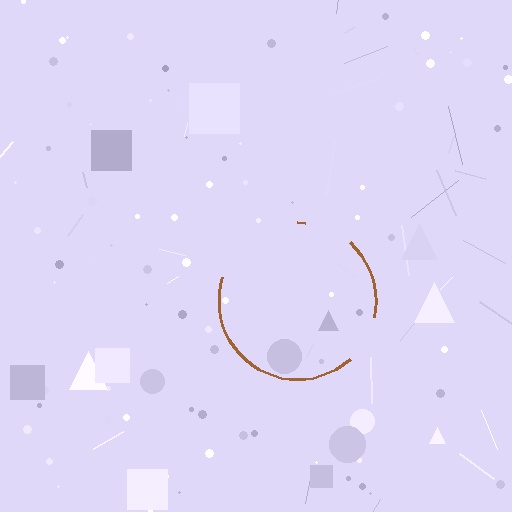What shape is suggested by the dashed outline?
The dashed outline suggests a circle.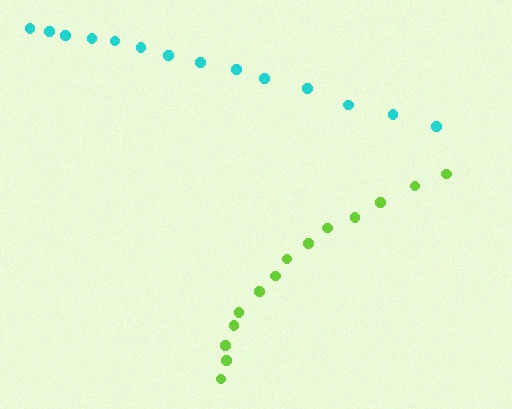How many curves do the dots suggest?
There are 2 distinct paths.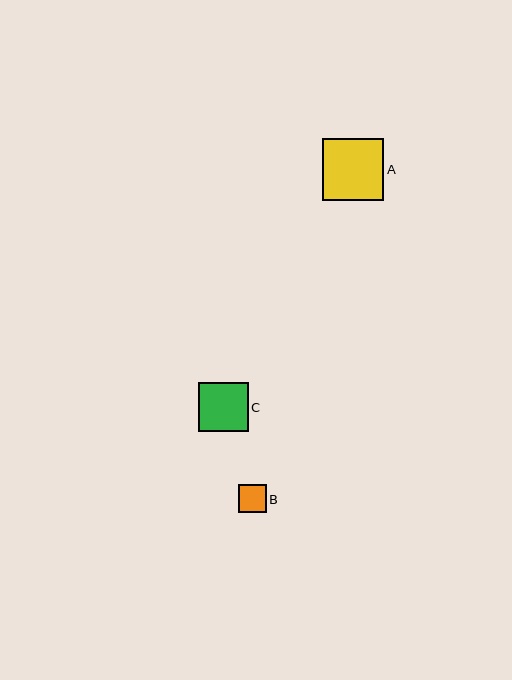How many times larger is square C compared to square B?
Square C is approximately 1.8 times the size of square B.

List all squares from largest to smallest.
From largest to smallest: A, C, B.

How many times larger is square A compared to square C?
Square A is approximately 1.3 times the size of square C.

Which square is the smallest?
Square B is the smallest with a size of approximately 28 pixels.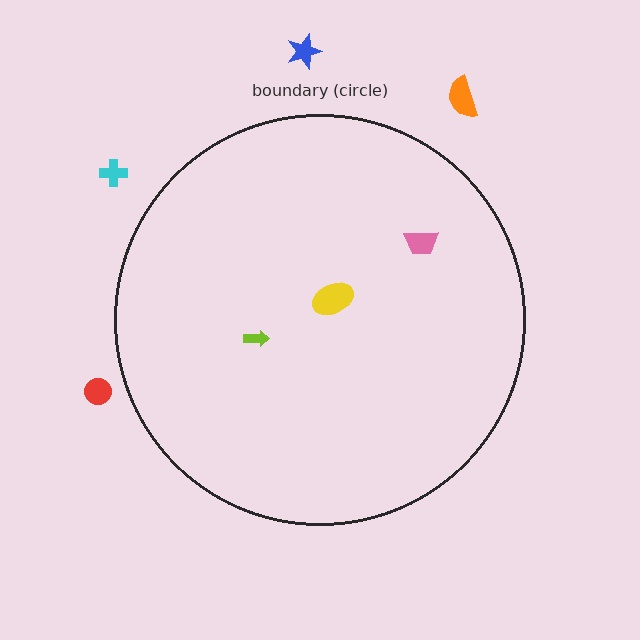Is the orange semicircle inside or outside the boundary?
Outside.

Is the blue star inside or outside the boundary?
Outside.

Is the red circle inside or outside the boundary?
Outside.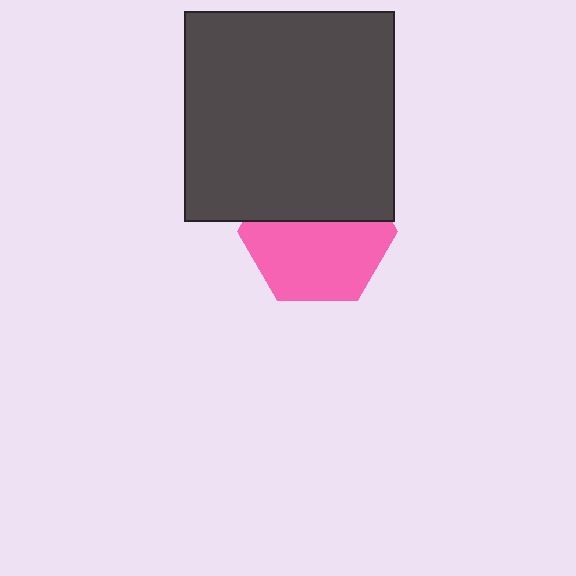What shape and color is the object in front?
The object in front is a dark gray square.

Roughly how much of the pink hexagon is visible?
About half of it is visible (roughly 59%).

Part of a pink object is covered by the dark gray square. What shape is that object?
It is a hexagon.